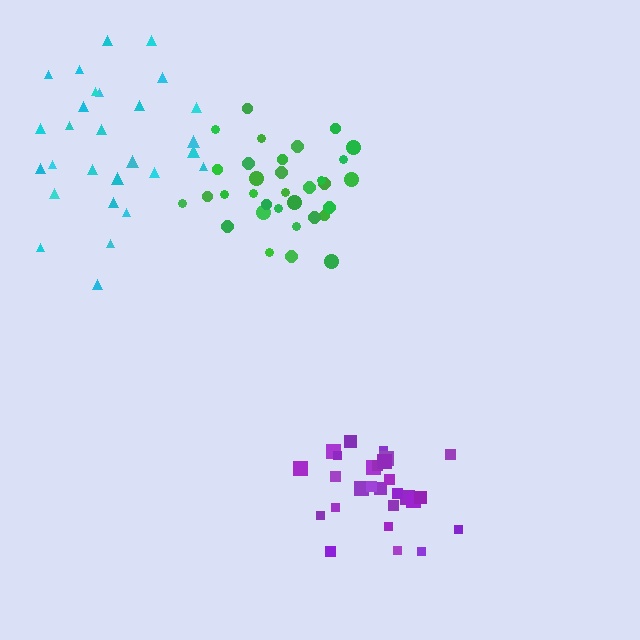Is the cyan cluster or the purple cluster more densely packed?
Purple.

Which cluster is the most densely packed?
Purple.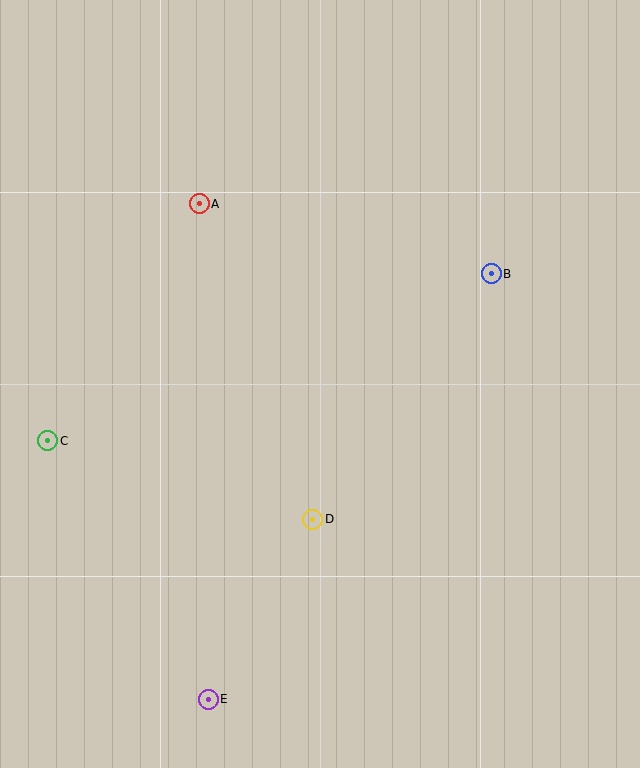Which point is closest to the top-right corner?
Point B is closest to the top-right corner.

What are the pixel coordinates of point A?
Point A is at (199, 204).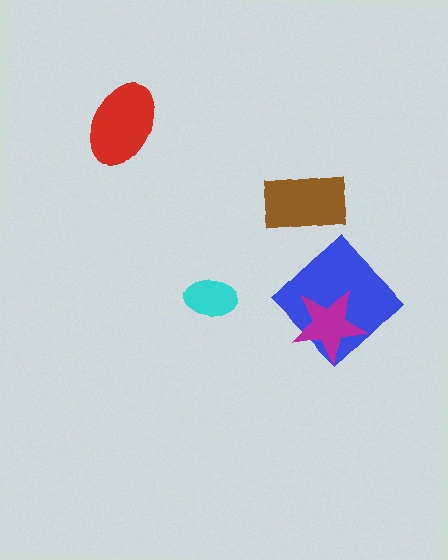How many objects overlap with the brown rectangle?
0 objects overlap with the brown rectangle.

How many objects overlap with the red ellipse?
0 objects overlap with the red ellipse.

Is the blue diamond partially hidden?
Yes, it is partially covered by another shape.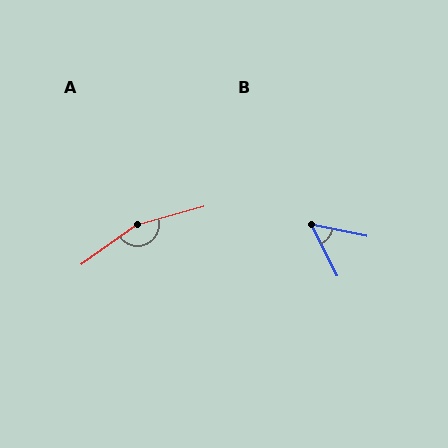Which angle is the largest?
A, at approximately 159 degrees.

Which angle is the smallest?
B, at approximately 51 degrees.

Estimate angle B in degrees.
Approximately 51 degrees.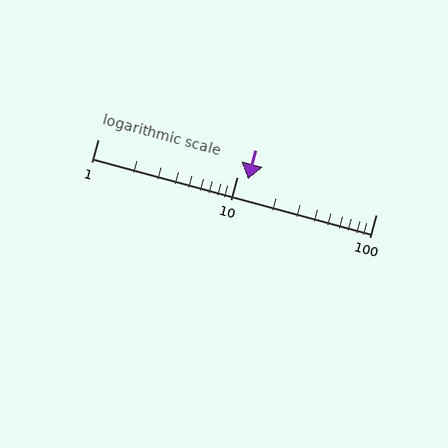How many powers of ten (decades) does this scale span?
The scale spans 2 decades, from 1 to 100.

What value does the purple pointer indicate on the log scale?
The pointer indicates approximately 12.